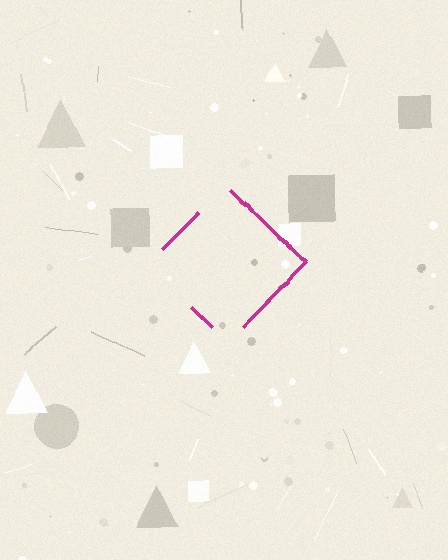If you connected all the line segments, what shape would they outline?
They would outline a diamond.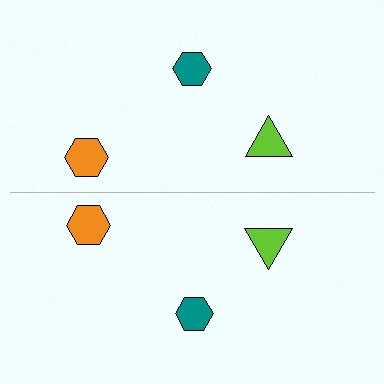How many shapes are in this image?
There are 6 shapes in this image.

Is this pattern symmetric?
Yes, this pattern has bilateral (reflection) symmetry.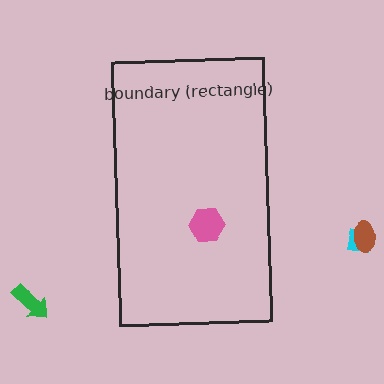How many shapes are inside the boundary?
1 inside, 3 outside.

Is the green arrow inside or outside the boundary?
Outside.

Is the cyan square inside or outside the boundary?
Outside.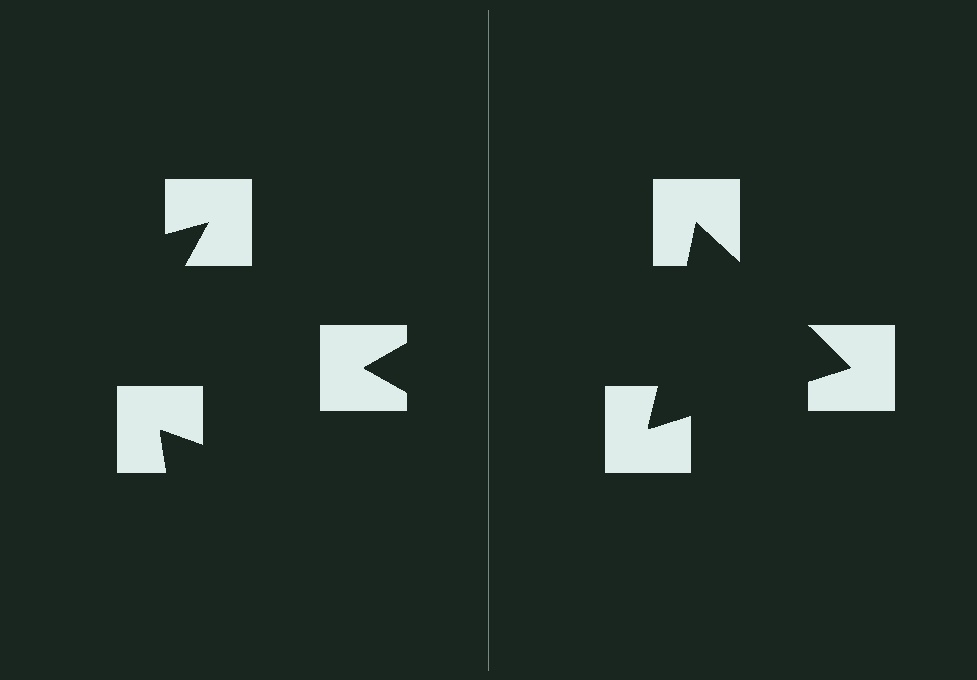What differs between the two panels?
The notched squares are positioned identically on both sides; only the wedge orientations differ. On the right they align to a triangle; on the left they are misaligned.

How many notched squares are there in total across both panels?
6 — 3 on each side.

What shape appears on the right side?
An illusory triangle.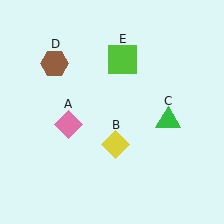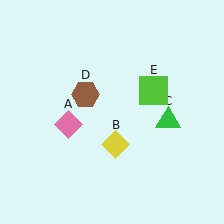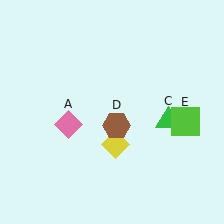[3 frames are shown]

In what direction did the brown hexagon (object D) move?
The brown hexagon (object D) moved down and to the right.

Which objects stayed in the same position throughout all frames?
Pink diamond (object A) and yellow diamond (object B) and green triangle (object C) remained stationary.